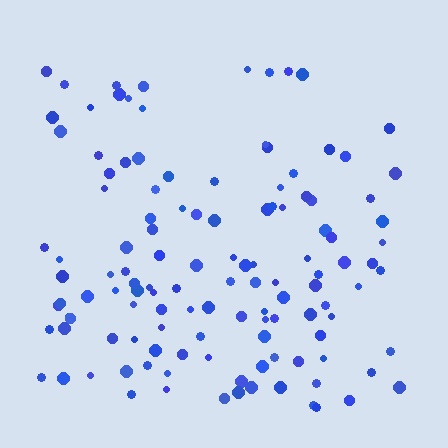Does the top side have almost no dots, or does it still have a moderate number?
Still a moderate number, just noticeably fewer than the bottom.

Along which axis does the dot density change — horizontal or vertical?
Vertical.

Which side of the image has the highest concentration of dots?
The bottom.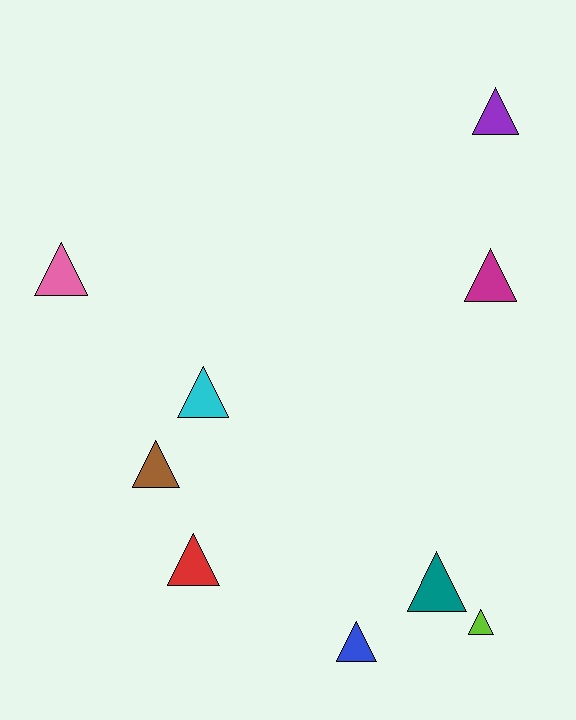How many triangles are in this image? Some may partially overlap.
There are 9 triangles.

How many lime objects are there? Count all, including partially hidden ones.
There is 1 lime object.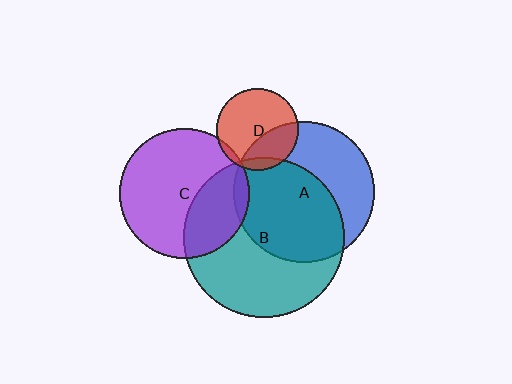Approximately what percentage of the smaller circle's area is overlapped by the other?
Approximately 35%.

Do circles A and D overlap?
Yes.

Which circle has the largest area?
Circle B (teal).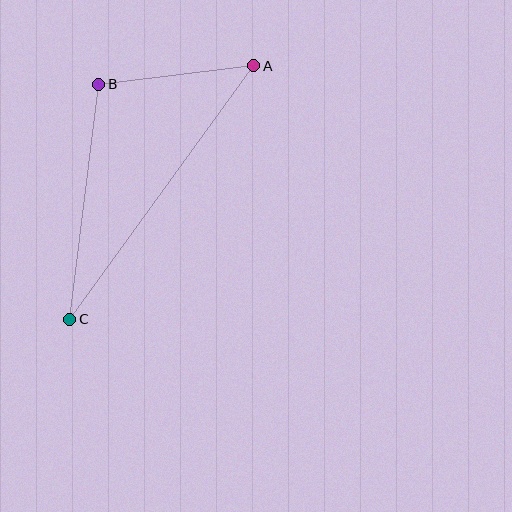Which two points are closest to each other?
Points A and B are closest to each other.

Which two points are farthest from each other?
Points A and C are farthest from each other.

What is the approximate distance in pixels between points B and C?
The distance between B and C is approximately 237 pixels.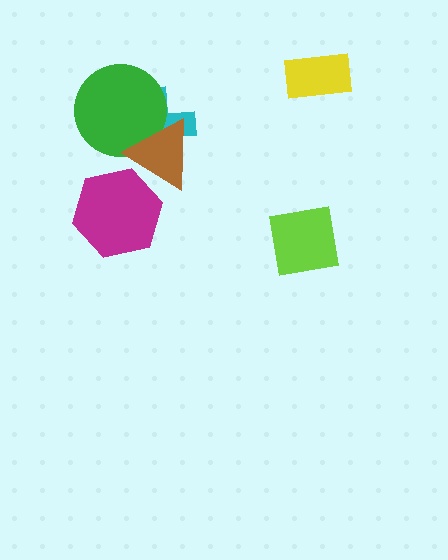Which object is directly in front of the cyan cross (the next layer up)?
The green circle is directly in front of the cyan cross.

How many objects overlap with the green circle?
2 objects overlap with the green circle.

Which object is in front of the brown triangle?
The magenta hexagon is in front of the brown triangle.